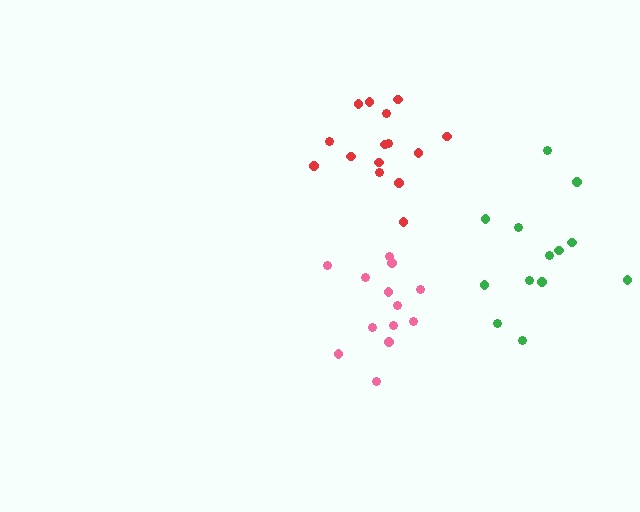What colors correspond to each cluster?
The clusters are colored: green, pink, red.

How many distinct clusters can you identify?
There are 3 distinct clusters.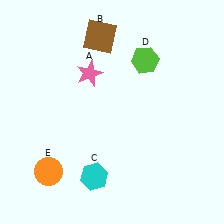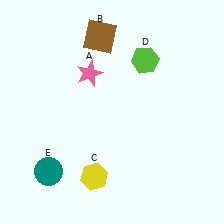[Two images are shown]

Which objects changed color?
C changed from cyan to yellow. E changed from orange to teal.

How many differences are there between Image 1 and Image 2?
There are 2 differences between the two images.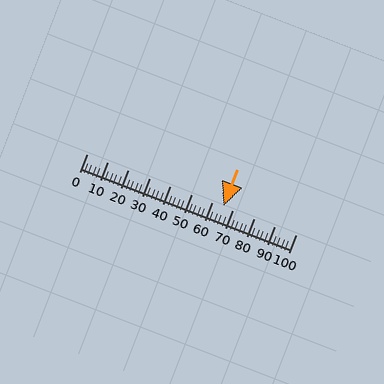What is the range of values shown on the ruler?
The ruler shows values from 0 to 100.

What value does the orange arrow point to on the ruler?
The orange arrow points to approximately 66.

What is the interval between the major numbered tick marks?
The major tick marks are spaced 10 units apart.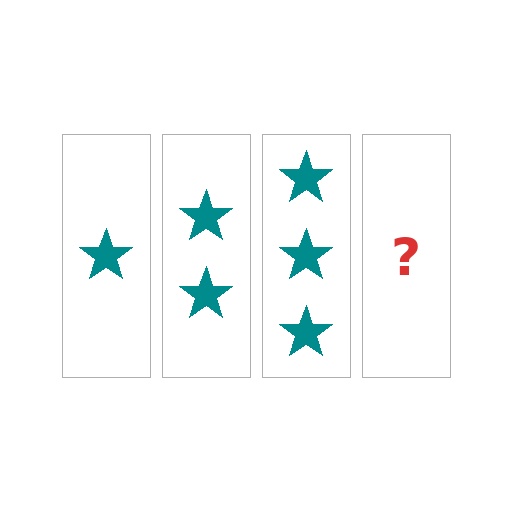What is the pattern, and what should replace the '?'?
The pattern is that each step adds one more star. The '?' should be 4 stars.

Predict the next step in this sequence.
The next step is 4 stars.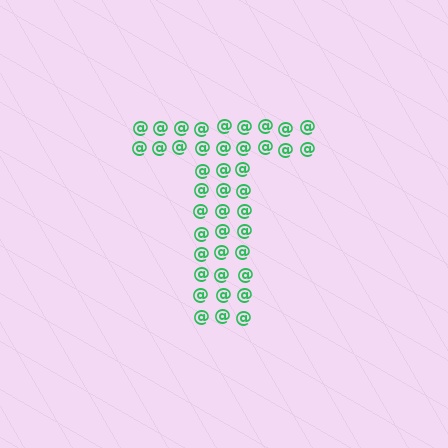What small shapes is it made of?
It is made of small at signs.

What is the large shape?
The large shape is the letter T.